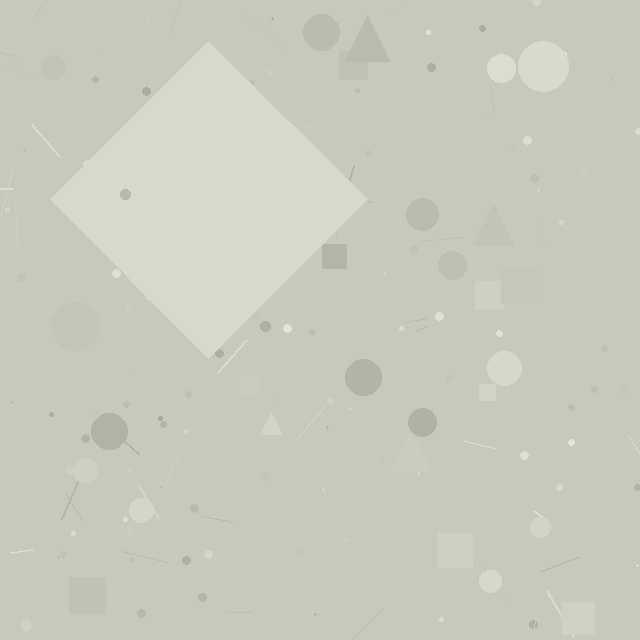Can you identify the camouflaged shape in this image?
The camouflaged shape is a diamond.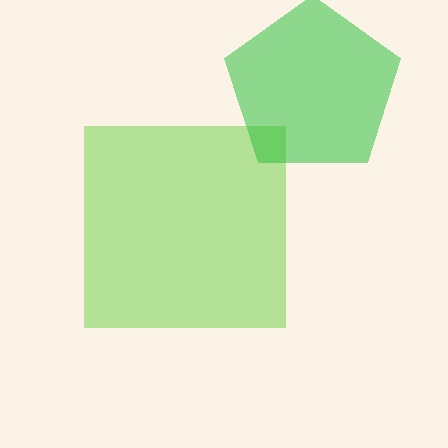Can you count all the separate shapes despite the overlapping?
Yes, there are 2 separate shapes.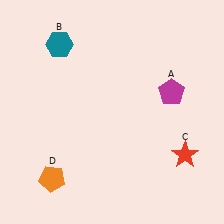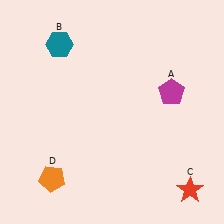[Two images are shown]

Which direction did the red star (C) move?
The red star (C) moved down.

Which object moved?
The red star (C) moved down.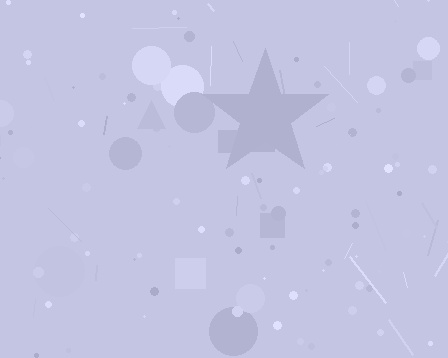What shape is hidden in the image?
A star is hidden in the image.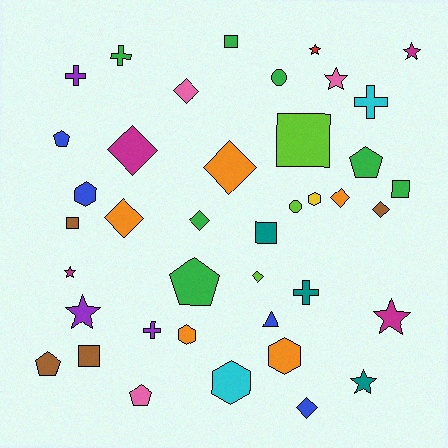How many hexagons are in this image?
There are 5 hexagons.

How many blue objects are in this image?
There are 4 blue objects.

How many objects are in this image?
There are 40 objects.